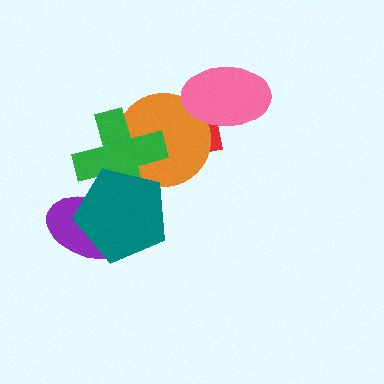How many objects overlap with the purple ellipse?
2 objects overlap with the purple ellipse.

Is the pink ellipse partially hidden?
No, no other shape covers it.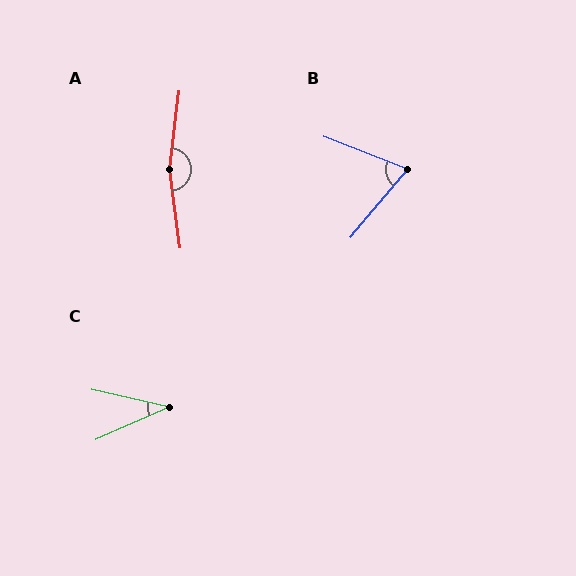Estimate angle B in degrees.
Approximately 71 degrees.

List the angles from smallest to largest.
C (36°), B (71°), A (165°).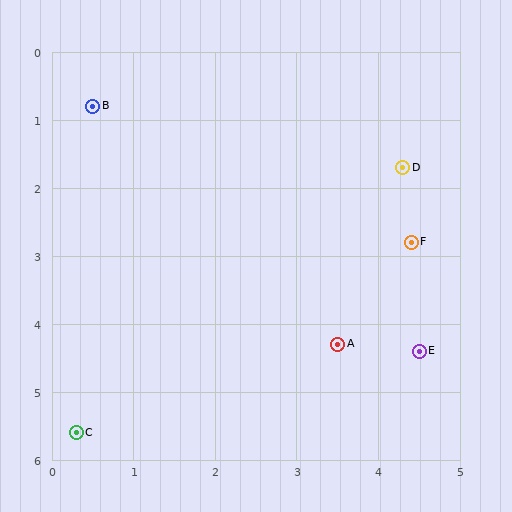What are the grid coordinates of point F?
Point F is at approximately (4.4, 2.8).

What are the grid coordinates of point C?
Point C is at approximately (0.3, 5.6).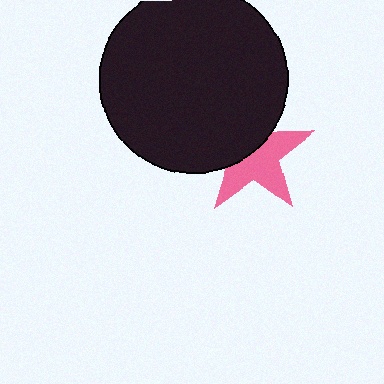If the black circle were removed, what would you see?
You would see the complete pink star.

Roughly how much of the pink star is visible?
About half of it is visible (roughly 56%).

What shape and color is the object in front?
The object in front is a black circle.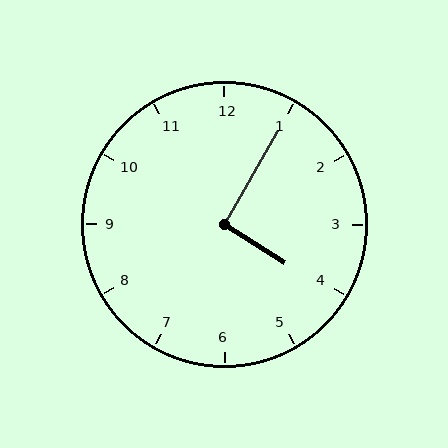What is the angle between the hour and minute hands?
Approximately 92 degrees.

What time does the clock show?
4:05.